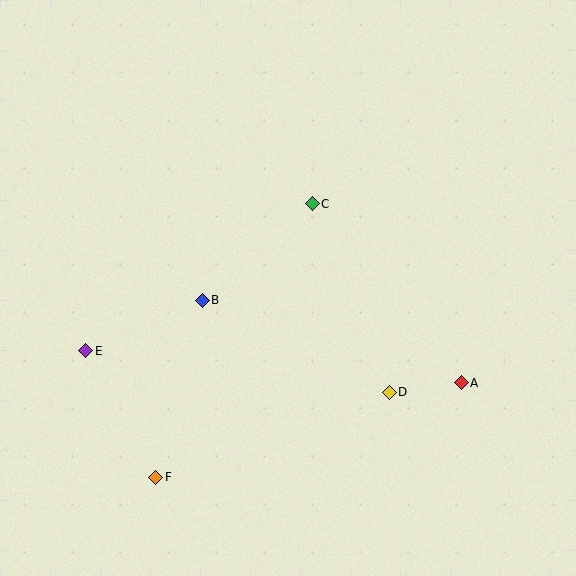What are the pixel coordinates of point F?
Point F is at (156, 477).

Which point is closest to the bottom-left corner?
Point F is closest to the bottom-left corner.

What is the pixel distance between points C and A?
The distance between C and A is 233 pixels.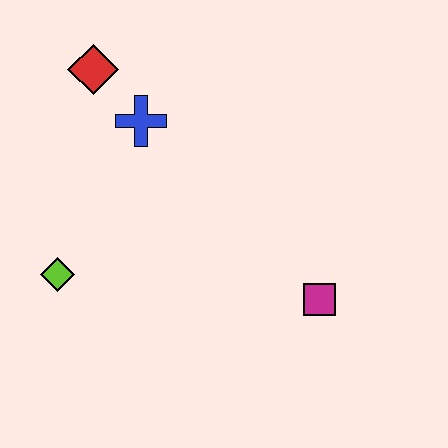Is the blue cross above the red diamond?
No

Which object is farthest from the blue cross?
The magenta square is farthest from the blue cross.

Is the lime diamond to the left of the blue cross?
Yes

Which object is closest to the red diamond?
The blue cross is closest to the red diamond.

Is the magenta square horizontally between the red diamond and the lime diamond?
No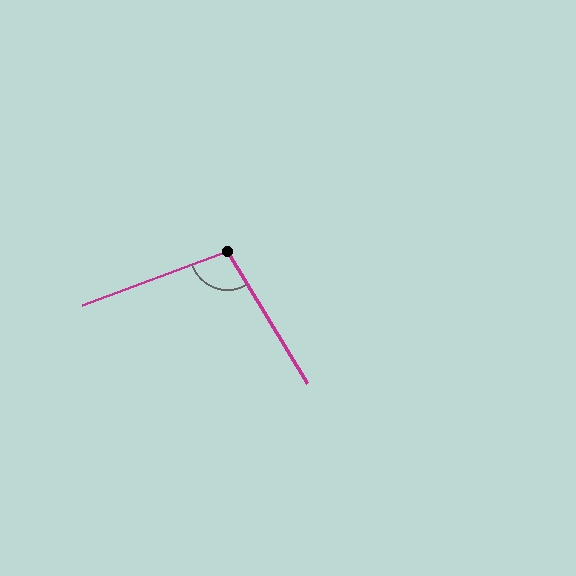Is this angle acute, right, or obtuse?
It is obtuse.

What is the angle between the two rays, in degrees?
Approximately 101 degrees.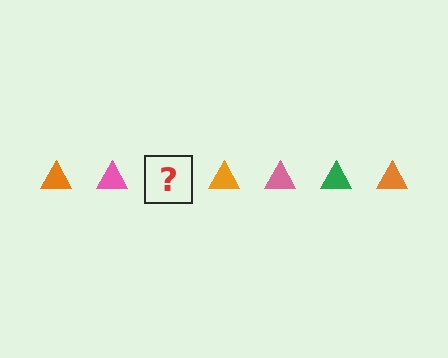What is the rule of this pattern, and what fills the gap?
The rule is that the pattern cycles through orange, pink, green triangles. The gap should be filled with a green triangle.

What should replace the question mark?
The question mark should be replaced with a green triangle.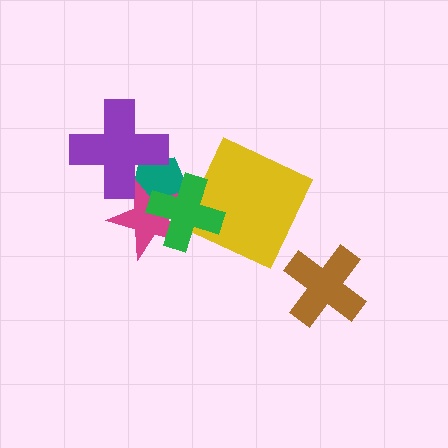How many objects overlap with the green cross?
3 objects overlap with the green cross.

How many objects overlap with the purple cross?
2 objects overlap with the purple cross.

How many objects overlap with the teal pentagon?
3 objects overlap with the teal pentagon.